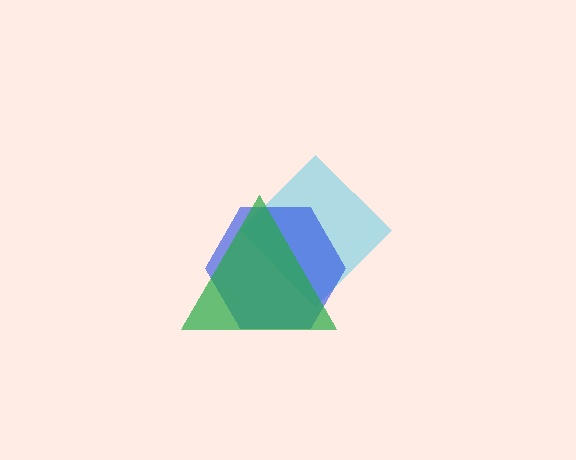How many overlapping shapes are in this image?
There are 3 overlapping shapes in the image.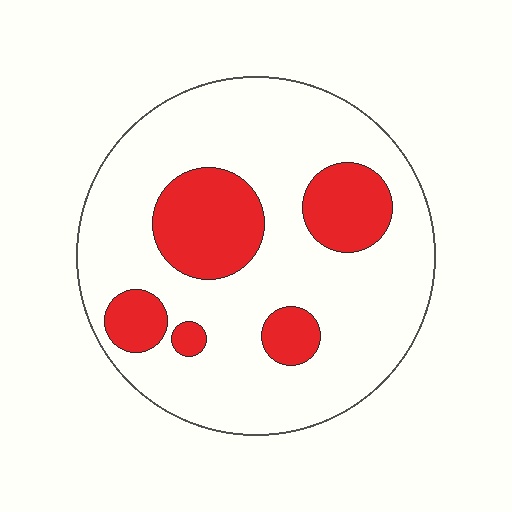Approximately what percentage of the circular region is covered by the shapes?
Approximately 25%.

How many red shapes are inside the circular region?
5.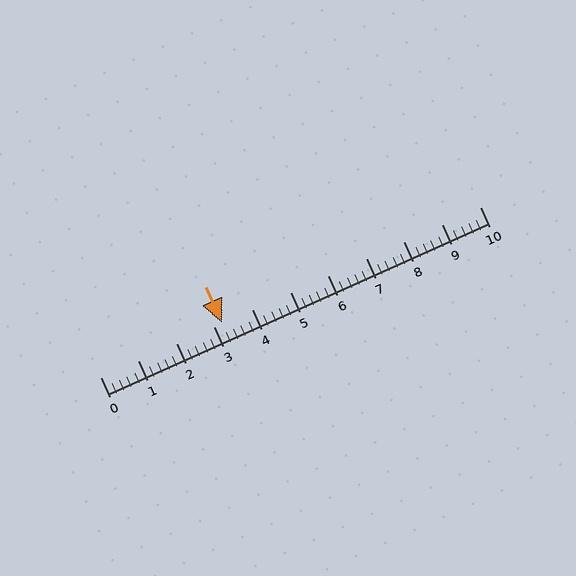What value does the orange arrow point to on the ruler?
The orange arrow points to approximately 3.2.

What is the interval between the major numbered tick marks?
The major tick marks are spaced 1 units apart.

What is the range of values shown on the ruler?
The ruler shows values from 0 to 10.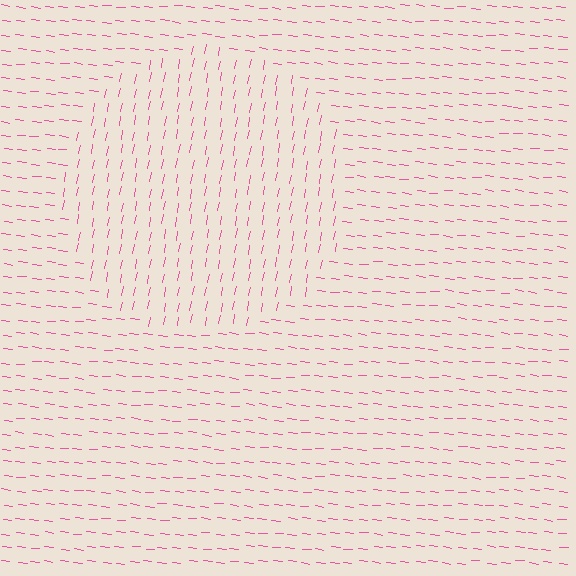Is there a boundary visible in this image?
Yes, there is a texture boundary formed by a change in line orientation.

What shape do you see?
I see a circle.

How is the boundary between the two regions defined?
The boundary is defined purely by a change in line orientation (approximately 86 degrees difference). All lines are the same color and thickness.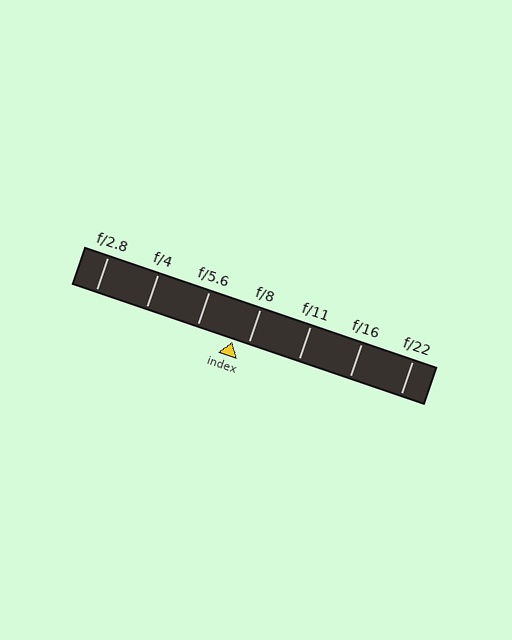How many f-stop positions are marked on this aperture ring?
There are 7 f-stop positions marked.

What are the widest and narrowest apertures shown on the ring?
The widest aperture shown is f/2.8 and the narrowest is f/22.